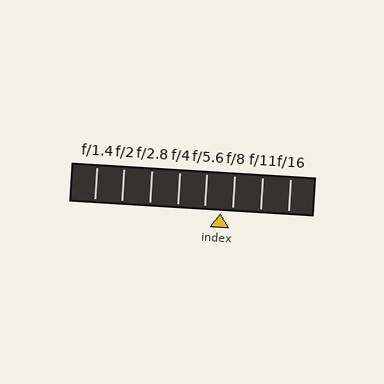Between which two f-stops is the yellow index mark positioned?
The index mark is between f/5.6 and f/8.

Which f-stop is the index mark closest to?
The index mark is closest to f/8.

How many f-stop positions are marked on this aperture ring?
There are 8 f-stop positions marked.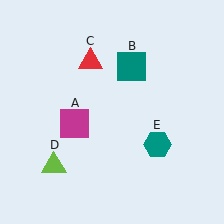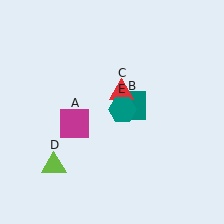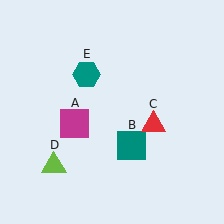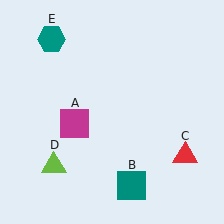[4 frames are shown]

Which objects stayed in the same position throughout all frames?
Magenta square (object A) and lime triangle (object D) remained stationary.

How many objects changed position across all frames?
3 objects changed position: teal square (object B), red triangle (object C), teal hexagon (object E).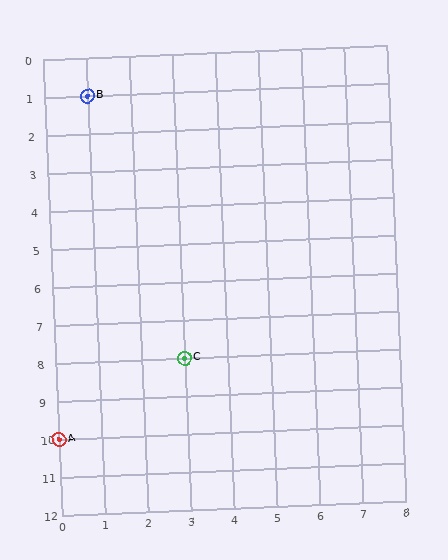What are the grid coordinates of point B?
Point B is at grid coordinates (1, 1).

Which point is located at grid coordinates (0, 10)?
Point A is at (0, 10).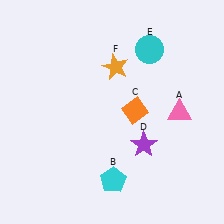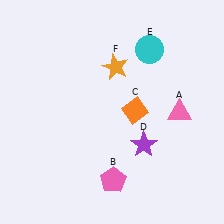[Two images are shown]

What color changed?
The pentagon (B) changed from cyan in Image 1 to pink in Image 2.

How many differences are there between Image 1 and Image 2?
There is 1 difference between the two images.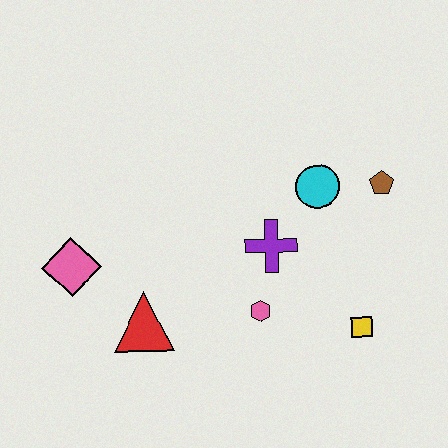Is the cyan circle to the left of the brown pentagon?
Yes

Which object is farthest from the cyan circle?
The pink diamond is farthest from the cyan circle.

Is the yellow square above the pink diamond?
No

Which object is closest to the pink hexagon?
The purple cross is closest to the pink hexagon.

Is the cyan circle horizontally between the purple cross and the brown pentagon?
Yes